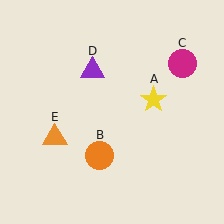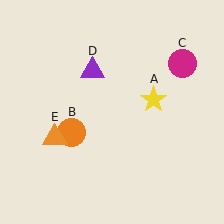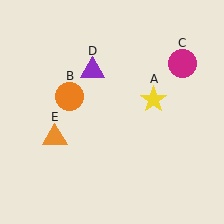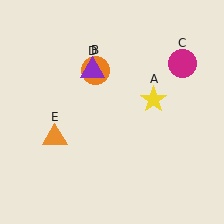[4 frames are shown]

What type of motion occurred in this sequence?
The orange circle (object B) rotated clockwise around the center of the scene.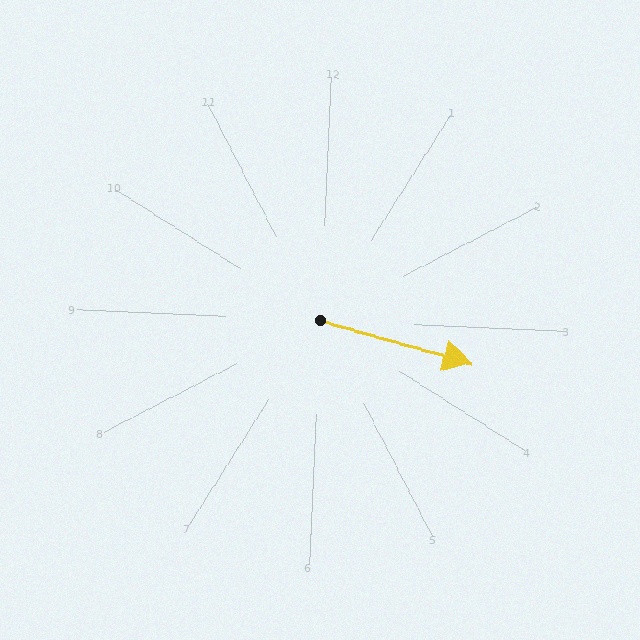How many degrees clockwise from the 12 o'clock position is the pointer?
Approximately 103 degrees.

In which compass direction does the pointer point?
East.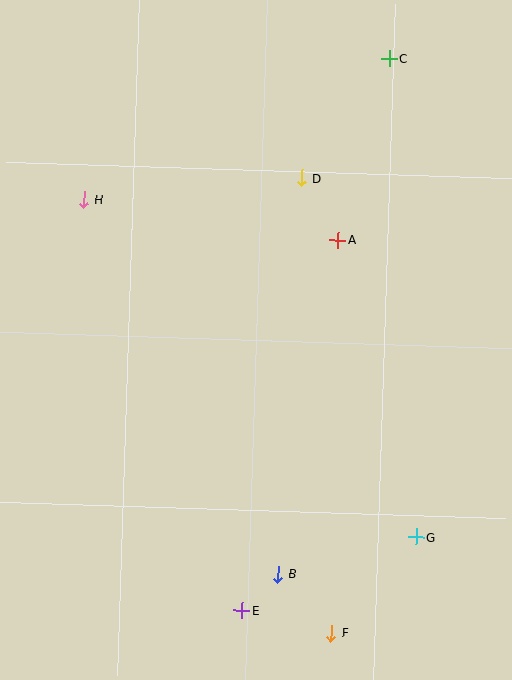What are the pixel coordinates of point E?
Point E is at (242, 611).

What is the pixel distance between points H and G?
The distance between H and G is 473 pixels.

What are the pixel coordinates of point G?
Point G is at (416, 537).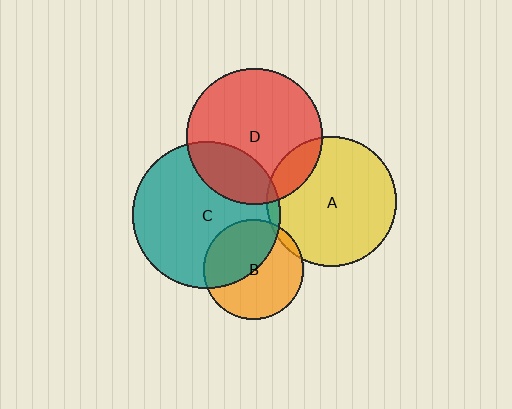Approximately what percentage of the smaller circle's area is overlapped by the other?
Approximately 25%.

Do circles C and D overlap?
Yes.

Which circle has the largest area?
Circle C (teal).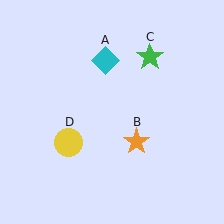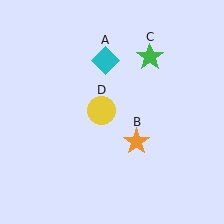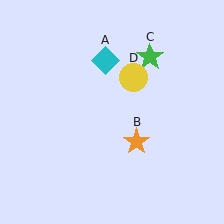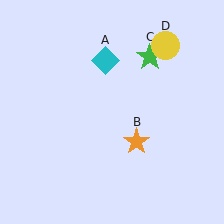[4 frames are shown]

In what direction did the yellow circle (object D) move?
The yellow circle (object D) moved up and to the right.